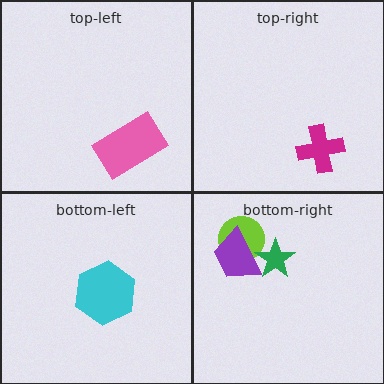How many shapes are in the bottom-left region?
1.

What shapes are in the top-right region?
The magenta cross.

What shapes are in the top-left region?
The pink rectangle.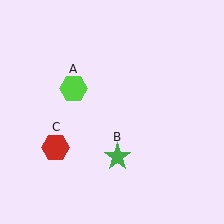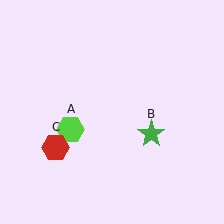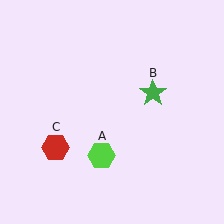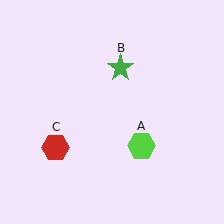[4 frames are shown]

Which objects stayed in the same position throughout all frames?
Red hexagon (object C) remained stationary.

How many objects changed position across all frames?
2 objects changed position: lime hexagon (object A), green star (object B).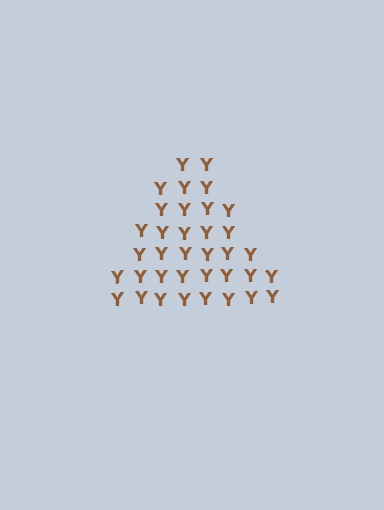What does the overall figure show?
The overall figure shows a triangle.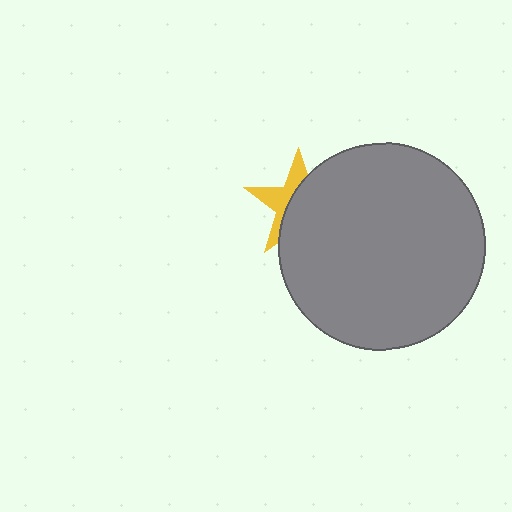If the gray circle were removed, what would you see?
You would see the complete yellow star.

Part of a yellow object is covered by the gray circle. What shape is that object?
It is a star.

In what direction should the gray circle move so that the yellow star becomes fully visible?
The gray circle should move right. That is the shortest direction to clear the overlap and leave the yellow star fully visible.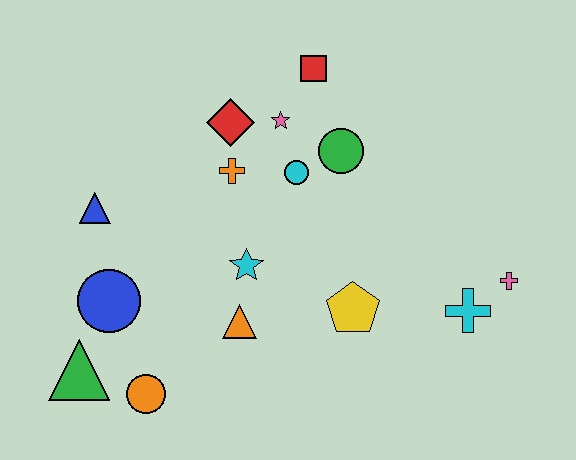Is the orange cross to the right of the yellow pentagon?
No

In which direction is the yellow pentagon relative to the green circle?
The yellow pentagon is below the green circle.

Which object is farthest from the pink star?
The green triangle is farthest from the pink star.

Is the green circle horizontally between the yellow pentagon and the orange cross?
Yes